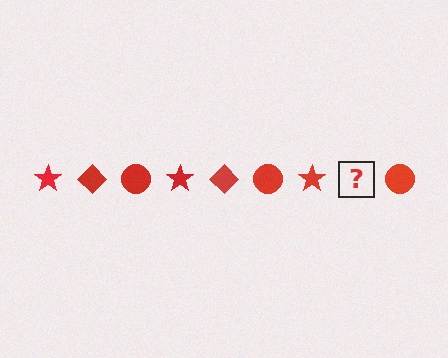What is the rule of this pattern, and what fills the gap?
The rule is that the pattern cycles through star, diamond, circle shapes in red. The gap should be filled with a red diamond.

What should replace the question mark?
The question mark should be replaced with a red diamond.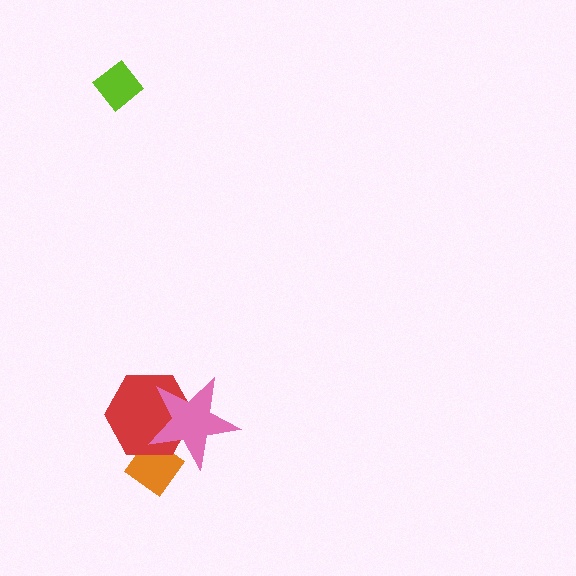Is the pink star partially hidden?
No, no other shape covers it.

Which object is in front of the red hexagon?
The pink star is in front of the red hexagon.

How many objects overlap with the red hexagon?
2 objects overlap with the red hexagon.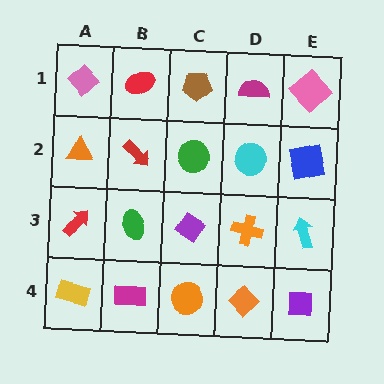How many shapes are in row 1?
5 shapes.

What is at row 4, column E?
A purple square.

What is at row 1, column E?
A pink diamond.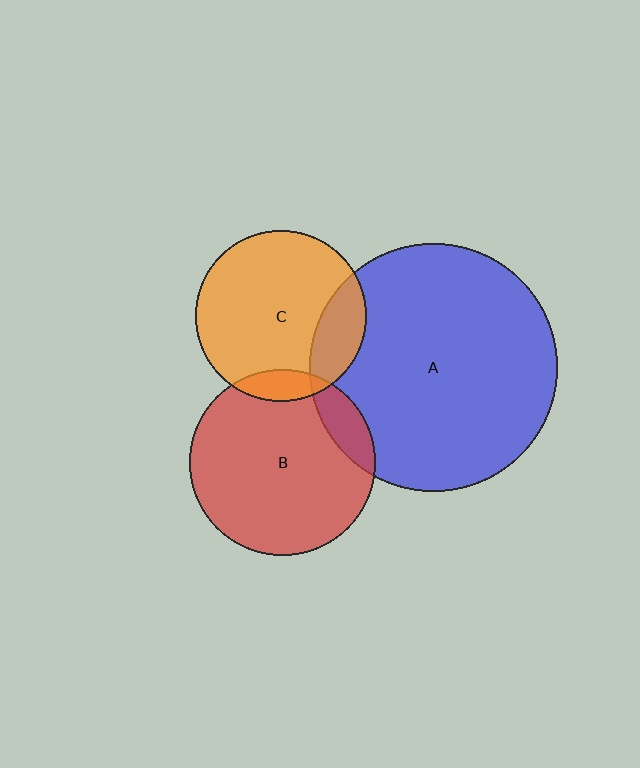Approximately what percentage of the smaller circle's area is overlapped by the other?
Approximately 10%.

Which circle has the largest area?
Circle A (blue).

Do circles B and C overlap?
Yes.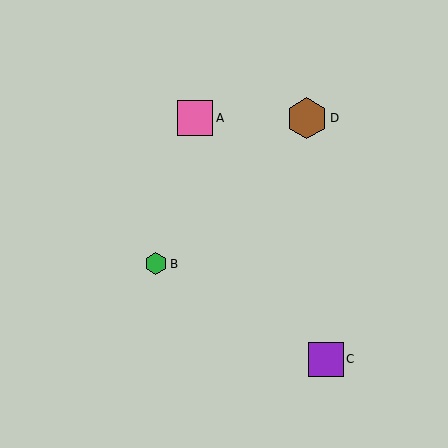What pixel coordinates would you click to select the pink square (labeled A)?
Click at (195, 118) to select the pink square A.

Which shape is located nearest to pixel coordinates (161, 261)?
The green hexagon (labeled B) at (156, 264) is nearest to that location.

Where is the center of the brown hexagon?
The center of the brown hexagon is at (307, 118).